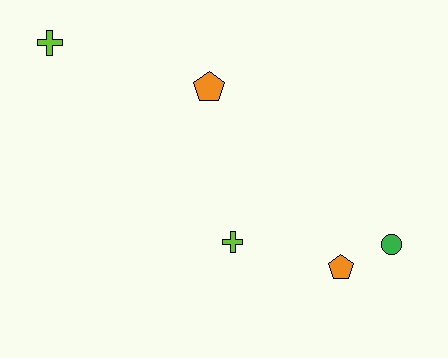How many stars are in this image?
There are no stars.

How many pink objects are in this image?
There are no pink objects.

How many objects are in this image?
There are 5 objects.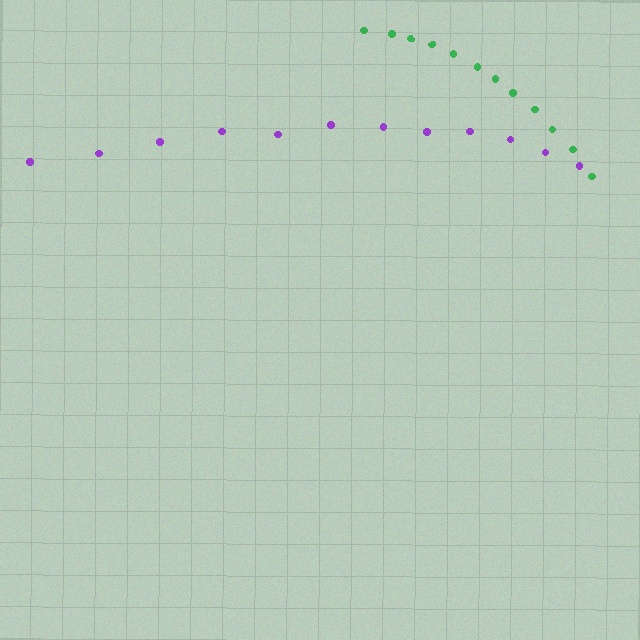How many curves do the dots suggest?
There are 2 distinct paths.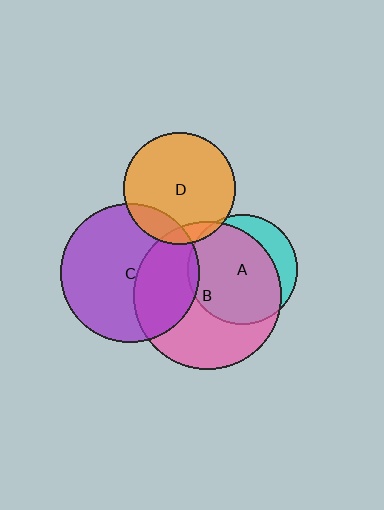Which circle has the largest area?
Circle B (pink).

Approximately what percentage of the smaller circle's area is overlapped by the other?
Approximately 35%.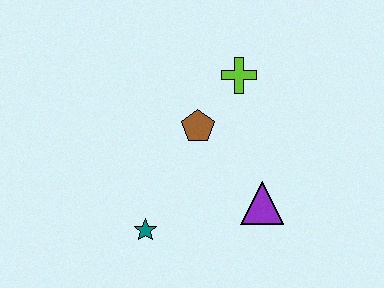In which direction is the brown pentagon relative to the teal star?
The brown pentagon is above the teal star.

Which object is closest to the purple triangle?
The brown pentagon is closest to the purple triangle.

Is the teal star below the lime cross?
Yes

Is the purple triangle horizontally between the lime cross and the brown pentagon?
No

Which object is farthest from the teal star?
The lime cross is farthest from the teal star.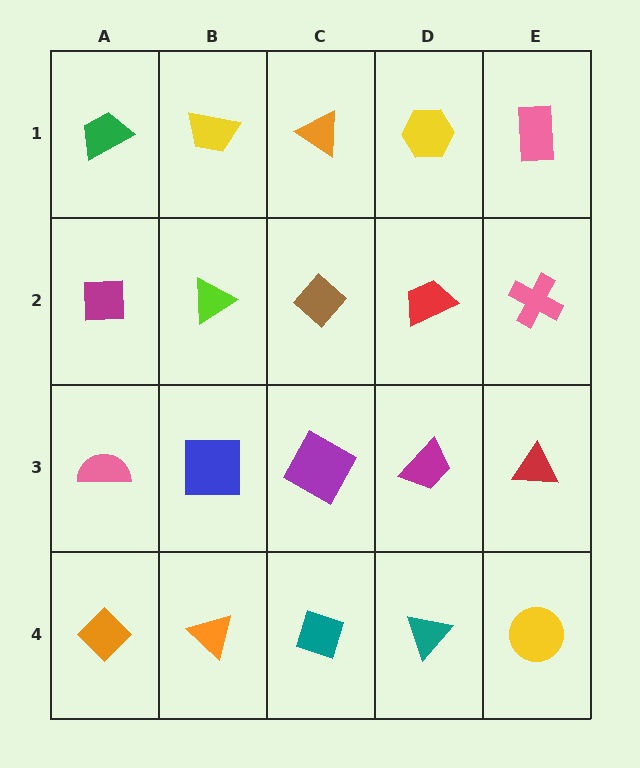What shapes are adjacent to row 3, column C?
A brown diamond (row 2, column C), a teal diamond (row 4, column C), a blue square (row 3, column B), a magenta trapezoid (row 3, column D).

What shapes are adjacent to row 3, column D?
A red trapezoid (row 2, column D), a teal triangle (row 4, column D), a purple square (row 3, column C), a red triangle (row 3, column E).